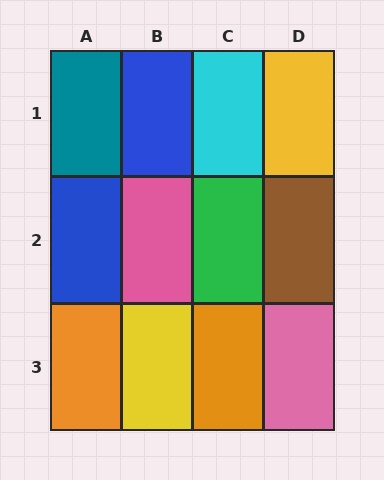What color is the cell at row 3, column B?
Yellow.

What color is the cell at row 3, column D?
Pink.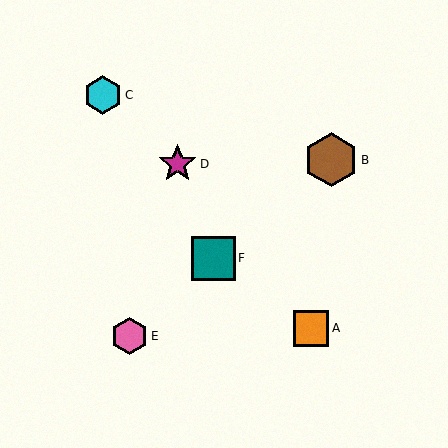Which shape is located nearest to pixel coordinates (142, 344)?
The pink hexagon (labeled E) at (129, 336) is nearest to that location.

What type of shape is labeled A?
Shape A is an orange square.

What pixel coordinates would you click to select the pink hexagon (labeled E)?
Click at (129, 336) to select the pink hexagon E.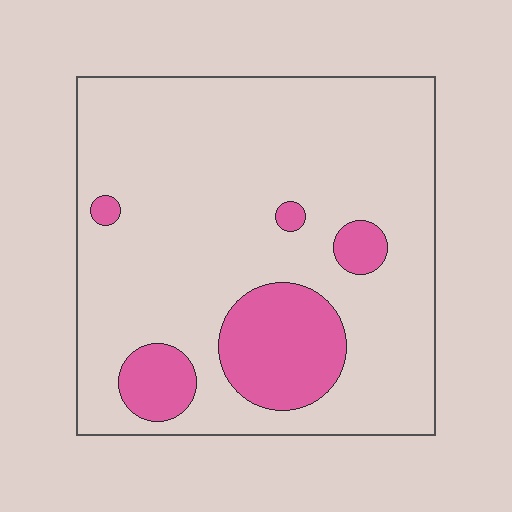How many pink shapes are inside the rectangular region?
5.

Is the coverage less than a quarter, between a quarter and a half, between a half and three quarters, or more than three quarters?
Less than a quarter.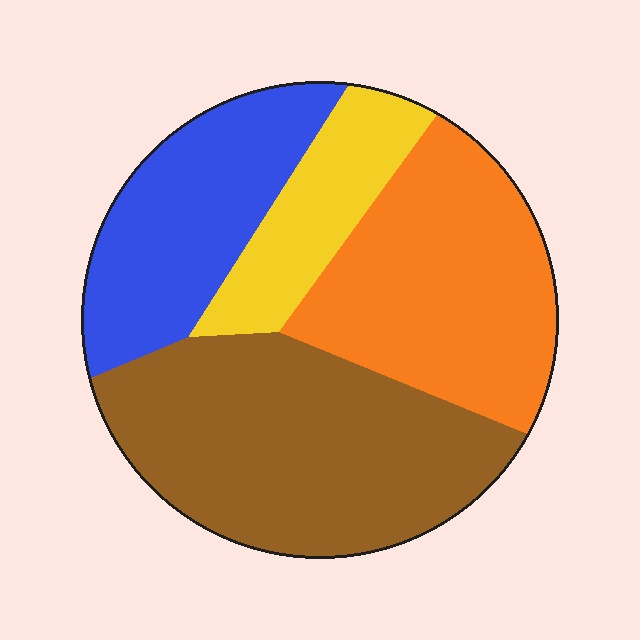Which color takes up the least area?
Yellow, at roughly 15%.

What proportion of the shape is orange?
Orange takes up about one quarter (1/4) of the shape.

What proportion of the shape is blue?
Blue takes up between a sixth and a third of the shape.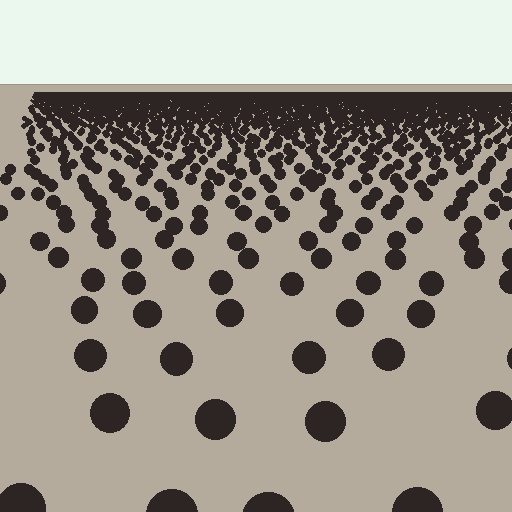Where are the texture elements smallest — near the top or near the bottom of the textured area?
Near the top.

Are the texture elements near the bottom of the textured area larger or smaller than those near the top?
Larger. Near the bottom, elements are closer to the viewer and appear at a bigger on-screen size.